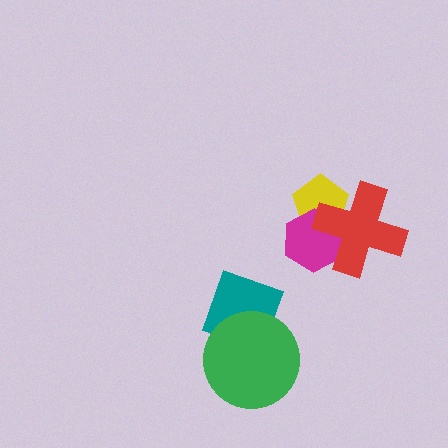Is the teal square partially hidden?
Yes, it is partially covered by another shape.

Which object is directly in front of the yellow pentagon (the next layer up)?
The magenta hexagon is directly in front of the yellow pentagon.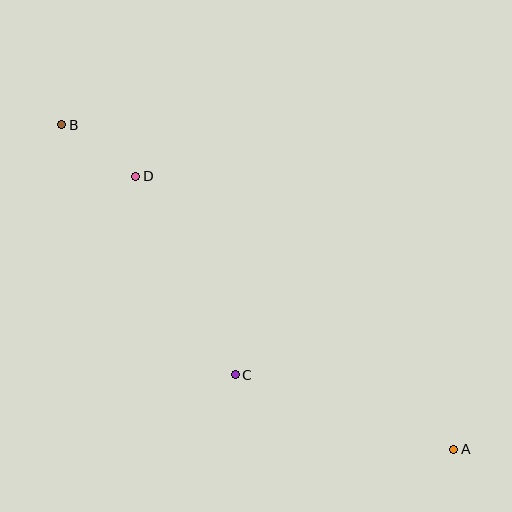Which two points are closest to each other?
Points B and D are closest to each other.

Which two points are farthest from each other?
Points A and B are farthest from each other.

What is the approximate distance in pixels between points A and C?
The distance between A and C is approximately 231 pixels.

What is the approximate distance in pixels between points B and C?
The distance between B and C is approximately 305 pixels.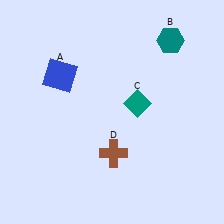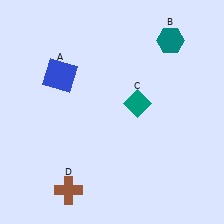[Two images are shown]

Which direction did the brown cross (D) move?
The brown cross (D) moved left.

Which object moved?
The brown cross (D) moved left.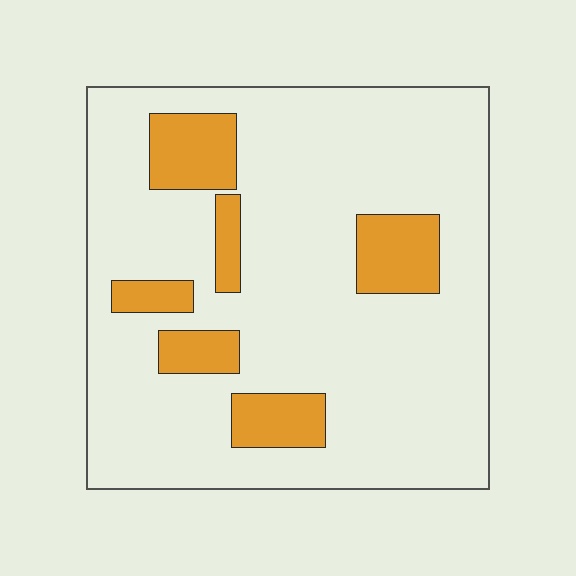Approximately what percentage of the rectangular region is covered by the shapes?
Approximately 15%.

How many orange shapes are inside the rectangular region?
6.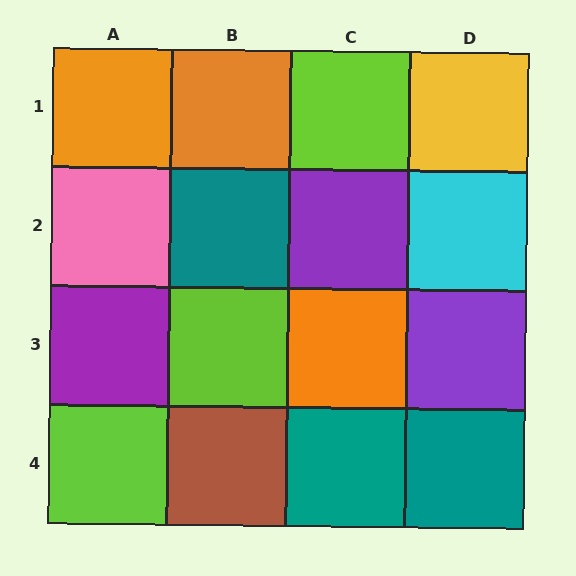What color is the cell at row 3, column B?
Lime.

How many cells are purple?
3 cells are purple.